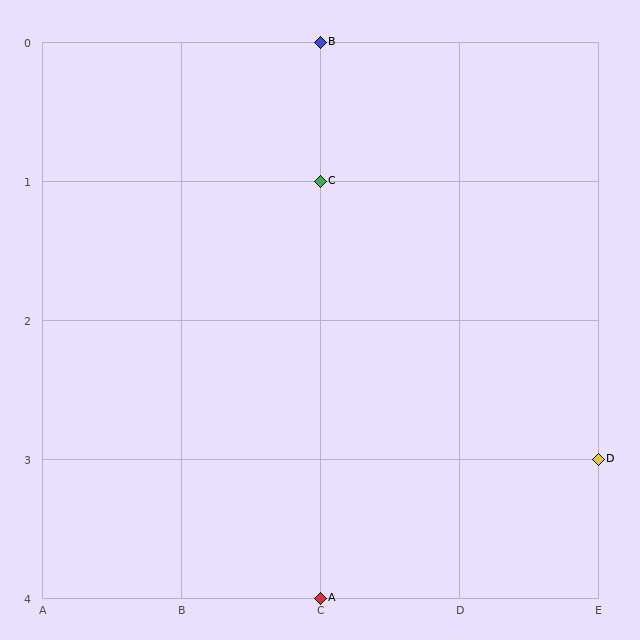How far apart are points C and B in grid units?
Points C and B are 1 row apart.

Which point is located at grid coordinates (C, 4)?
Point A is at (C, 4).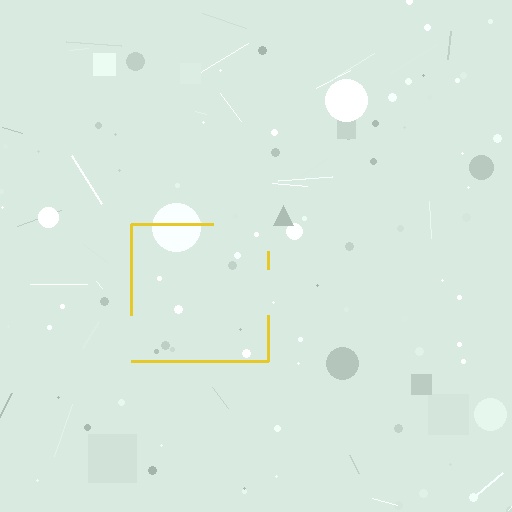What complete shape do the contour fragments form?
The contour fragments form a square.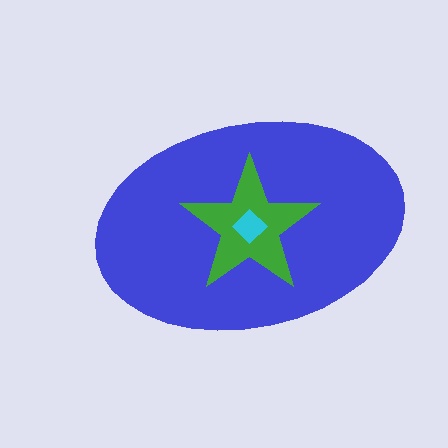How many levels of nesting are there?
3.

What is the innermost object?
The cyan diamond.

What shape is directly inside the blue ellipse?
The green star.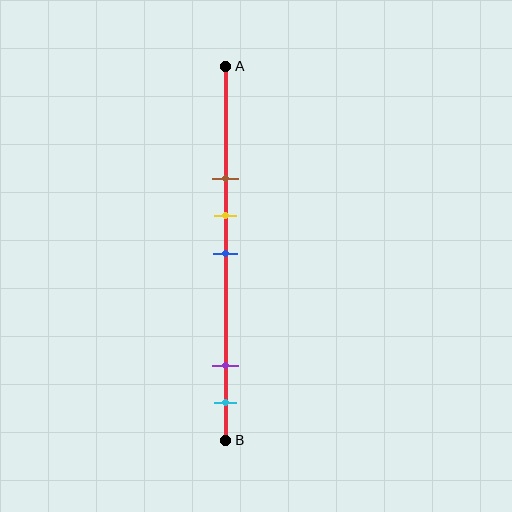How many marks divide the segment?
There are 5 marks dividing the segment.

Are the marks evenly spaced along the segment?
No, the marks are not evenly spaced.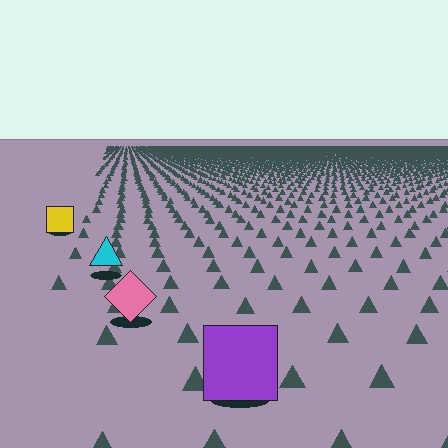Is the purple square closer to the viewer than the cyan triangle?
Yes. The purple square is closer — you can tell from the texture gradient: the ground texture is coarser near it.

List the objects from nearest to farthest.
From nearest to farthest: the purple square, the pink diamond, the cyan triangle, the yellow square.